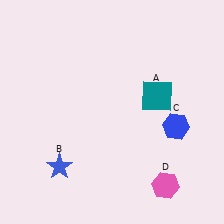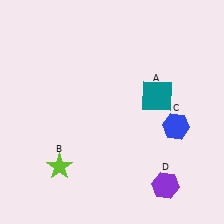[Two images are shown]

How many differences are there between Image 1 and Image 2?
There are 2 differences between the two images.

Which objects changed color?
B changed from blue to lime. D changed from pink to purple.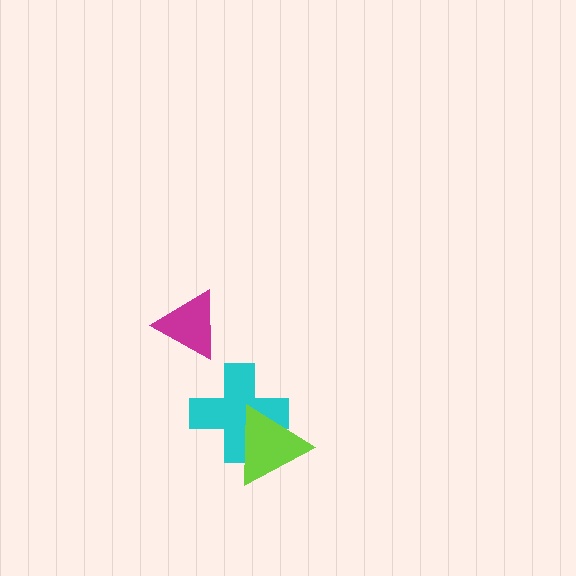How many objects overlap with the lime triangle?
1 object overlaps with the lime triangle.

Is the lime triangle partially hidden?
No, no other shape covers it.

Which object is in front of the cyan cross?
The lime triangle is in front of the cyan cross.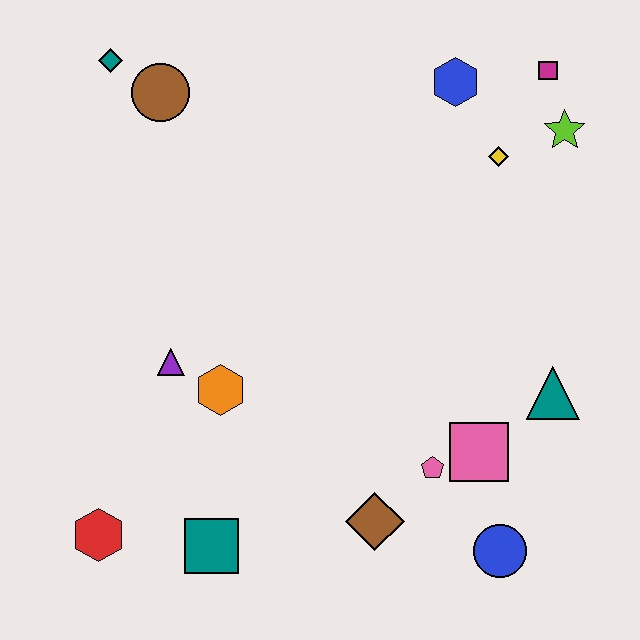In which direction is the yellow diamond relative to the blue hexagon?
The yellow diamond is below the blue hexagon.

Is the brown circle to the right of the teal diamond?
Yes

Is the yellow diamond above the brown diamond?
Yes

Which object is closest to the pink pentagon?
The pink square is closest to the pink pentagon.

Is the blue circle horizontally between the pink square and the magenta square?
Yes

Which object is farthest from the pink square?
The teal diamond is farthest from the pink square.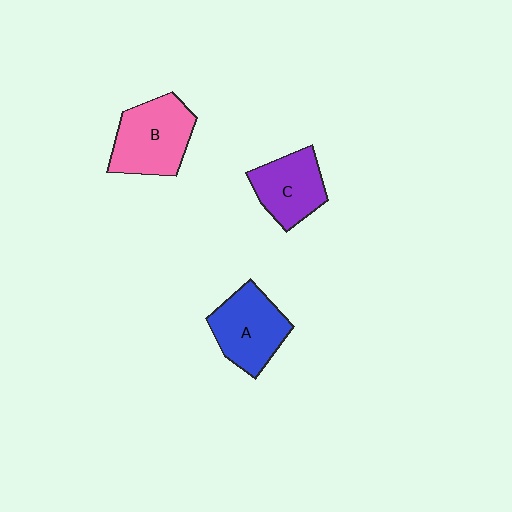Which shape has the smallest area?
Shape C (purple).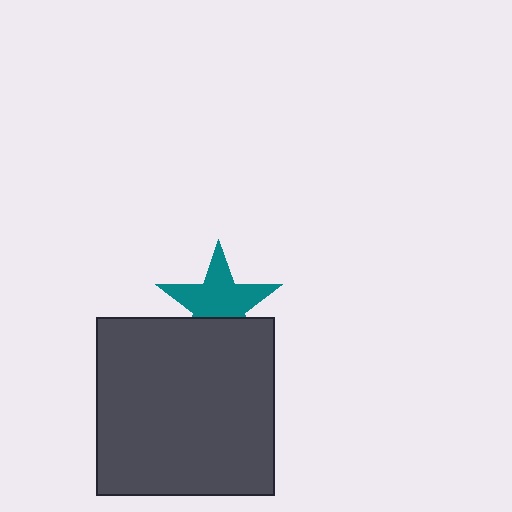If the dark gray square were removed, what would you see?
You would see the complete teal star.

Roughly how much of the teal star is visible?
Most of it is visible (roughly 67%).